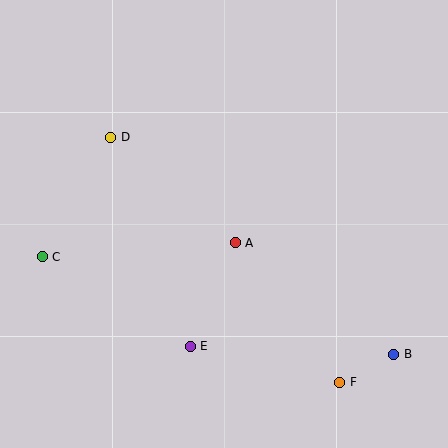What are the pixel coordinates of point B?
Point B is at (394, 354).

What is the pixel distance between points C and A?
The distance between C and A is 193 pixels.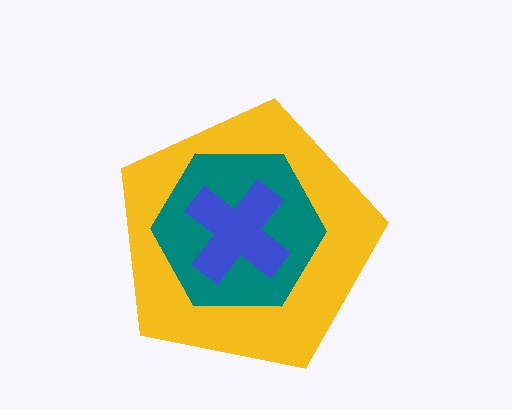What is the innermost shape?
The blue cross.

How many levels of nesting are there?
3.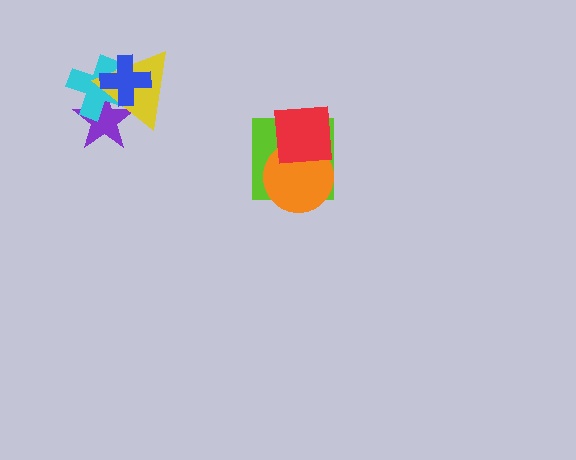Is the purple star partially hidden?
Yes, it is partially covered by another shape.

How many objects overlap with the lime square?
2 objects overlap with the lime square.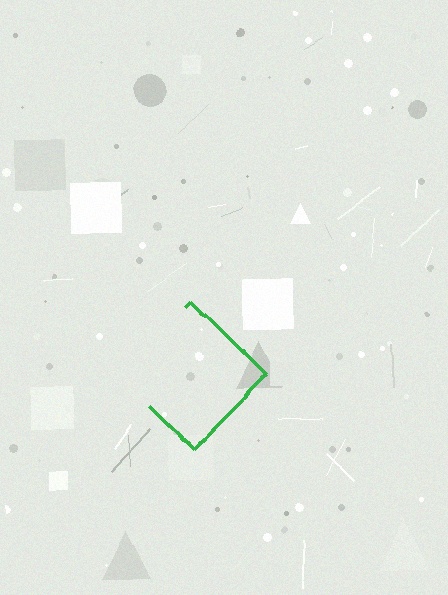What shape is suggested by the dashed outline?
The dashed outline suggests a diamond.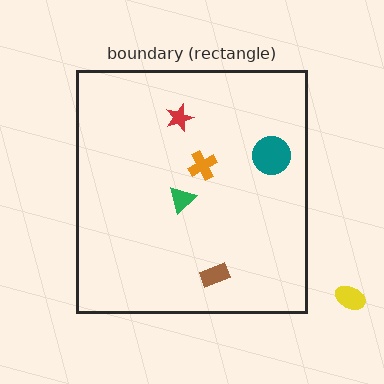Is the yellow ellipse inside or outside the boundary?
Outside.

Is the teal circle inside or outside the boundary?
Inside.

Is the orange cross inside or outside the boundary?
Inside.